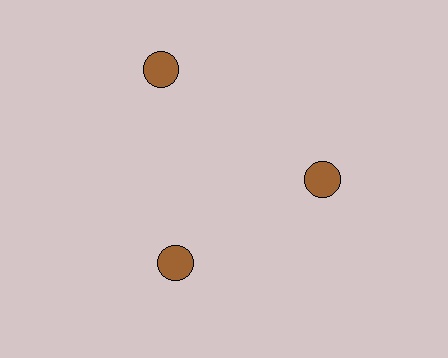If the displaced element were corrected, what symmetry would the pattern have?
It would have 3-fold rotational symmetry — the pattern would map onto itself every 120 degrees.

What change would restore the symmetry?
The symmetry would be restored by moving it inward, back onto the ring so that all 3 circles sit at equal angles and equal distance from the center.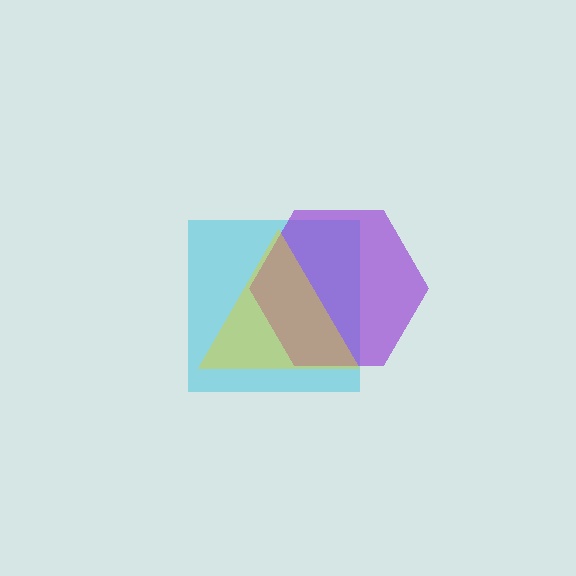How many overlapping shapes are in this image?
There are 3 overlapping shapes in the image.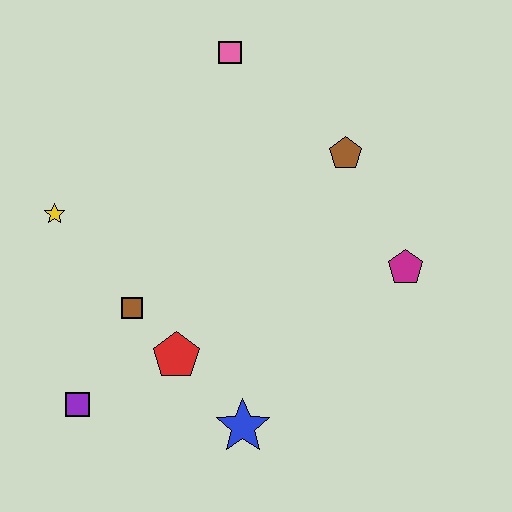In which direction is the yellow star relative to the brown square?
The yellow star is above the brown square.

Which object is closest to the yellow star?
The brown square is closest to the yellow star.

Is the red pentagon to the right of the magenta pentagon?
No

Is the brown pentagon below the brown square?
No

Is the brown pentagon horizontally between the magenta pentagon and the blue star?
Yes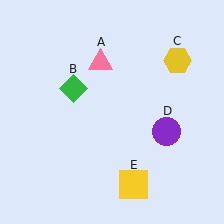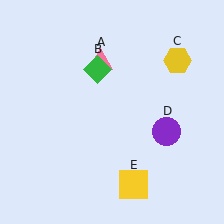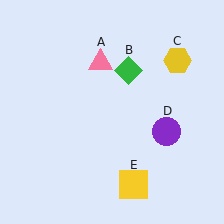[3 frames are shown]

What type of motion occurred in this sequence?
The green diamond (object B) rotated clockwise around the center of the scene.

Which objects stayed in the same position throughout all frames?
Pink triangle (object A) and yellow hexagon (object C) and purple circle (object D) and yellow square (object E) remained stationary.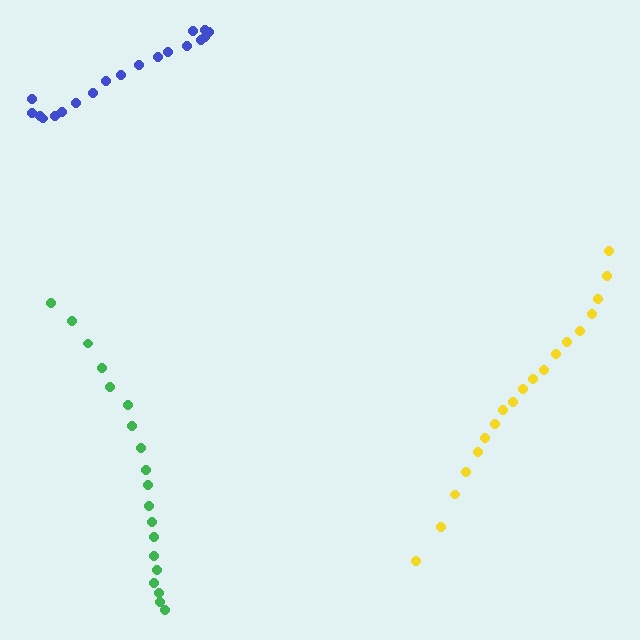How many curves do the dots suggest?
There are 3 distinct paths.